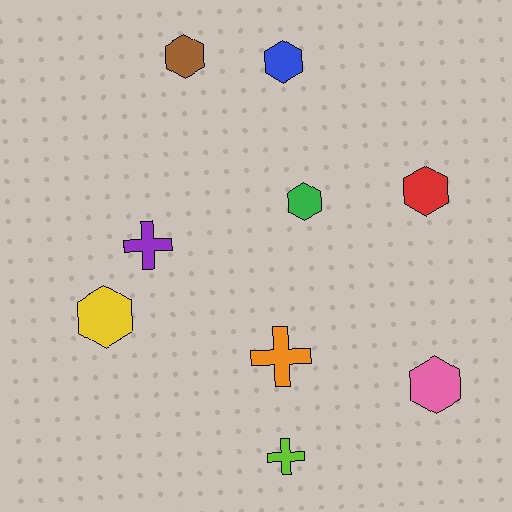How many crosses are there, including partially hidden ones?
There are 3 crosses.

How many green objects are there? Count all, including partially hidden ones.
There is 1 green object.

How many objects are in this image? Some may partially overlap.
There are 9 objects.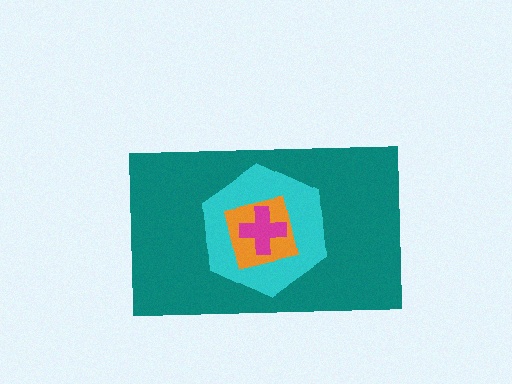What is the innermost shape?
The magenta cross.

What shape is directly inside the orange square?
The magenta cross.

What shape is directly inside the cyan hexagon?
The orange square.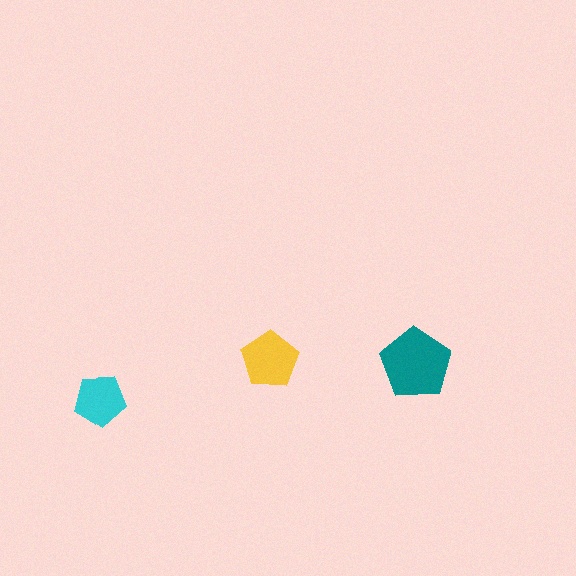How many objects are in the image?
There are 3 objects in the image.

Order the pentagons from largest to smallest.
the teal one, the yellow one, the cyan one.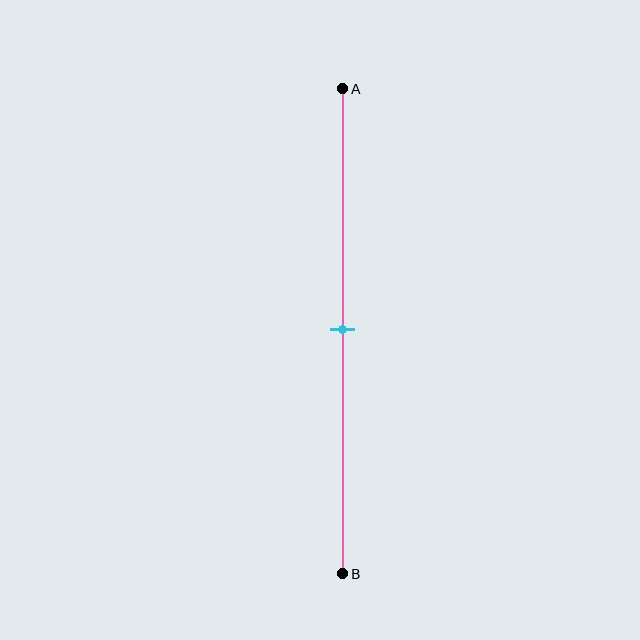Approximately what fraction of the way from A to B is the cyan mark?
The cyan mark is approximately 50% of the way from A to B.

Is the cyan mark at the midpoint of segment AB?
Yes, the mark is approximately at the midpoint.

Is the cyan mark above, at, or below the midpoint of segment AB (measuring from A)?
The cyan mark is approximately at the midpoint of segment AB.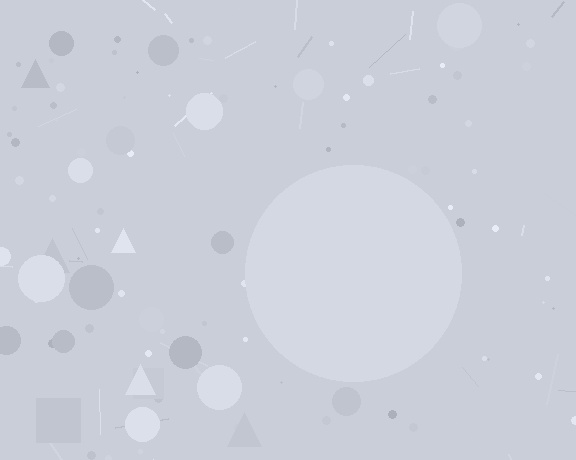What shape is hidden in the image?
A circle is hidden in the image.